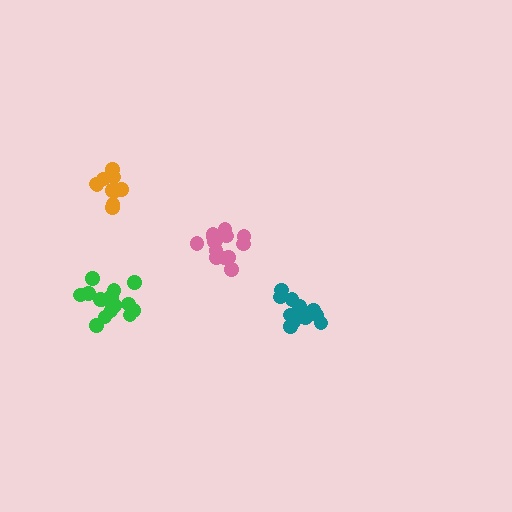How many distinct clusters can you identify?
There are 4 distinct clusters.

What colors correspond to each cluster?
The clusters are colored: pink, teal, orange, green.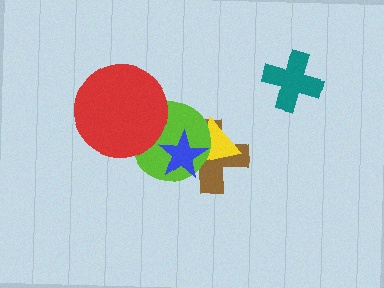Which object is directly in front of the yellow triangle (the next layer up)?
The lime circle is directly in front of the yellow triangle.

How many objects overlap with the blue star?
3 objects overlap with the blue star.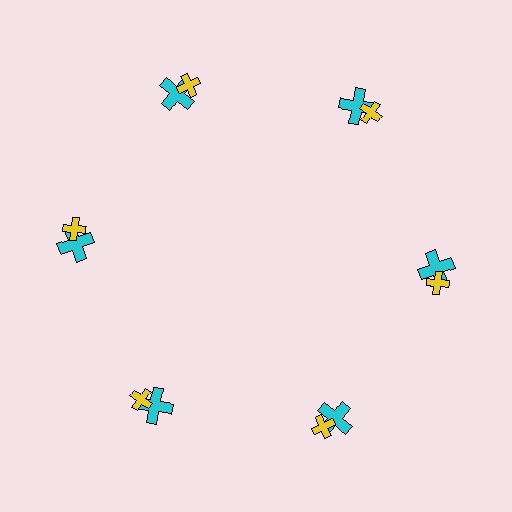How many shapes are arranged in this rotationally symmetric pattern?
There are 12 shapes, arranged in 6 groups of 2.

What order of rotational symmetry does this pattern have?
This pattern has 6-fold rotational symmetry.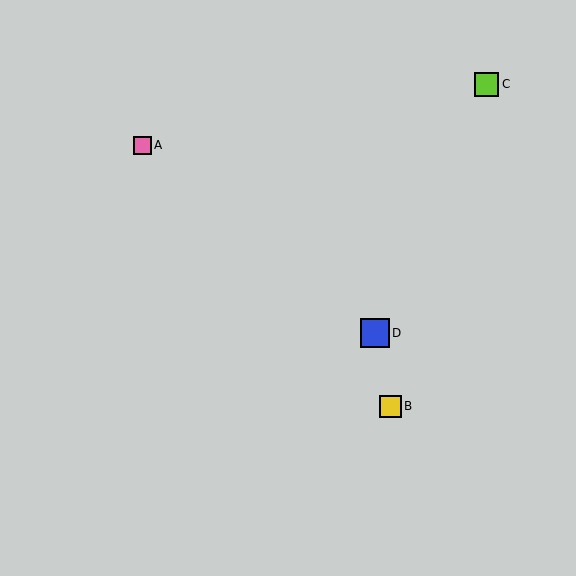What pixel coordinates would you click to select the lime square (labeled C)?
Click at (487, 84) to select the lime square C.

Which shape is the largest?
The blue square (labeled D) is the largest.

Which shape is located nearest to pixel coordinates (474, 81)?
The lime square (labeled C) at (487, 84) is nearest to that location.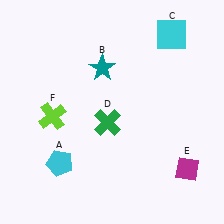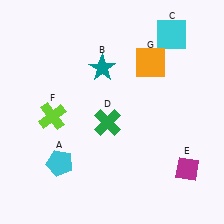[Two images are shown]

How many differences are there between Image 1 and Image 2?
There is 1 difference between the two images.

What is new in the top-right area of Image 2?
An orange square (G) was added in the top-right area of Image 2.